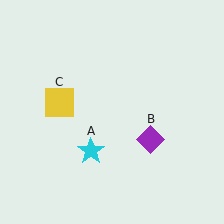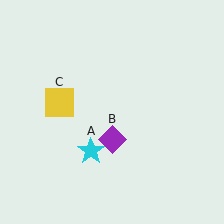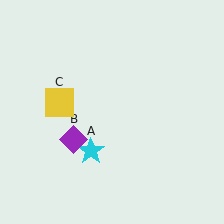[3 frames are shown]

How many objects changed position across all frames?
1 object changed position: purple diamond (object B).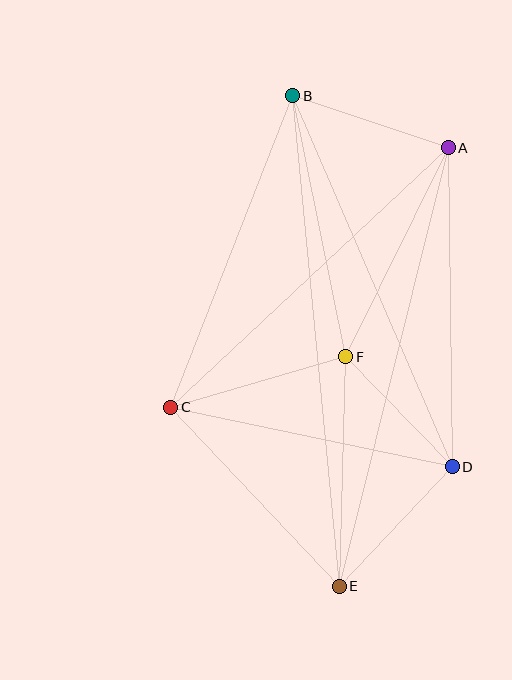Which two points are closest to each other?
Points D and F are closest to each other.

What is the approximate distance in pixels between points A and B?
The distance between A and B is approximately 164 pixels.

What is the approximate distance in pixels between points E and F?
The distance between E and F is approximately 230 pixels.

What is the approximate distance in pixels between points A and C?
The distance between A and C is approximately 380 pixels.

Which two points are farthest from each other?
Points B and E are farthest from each other.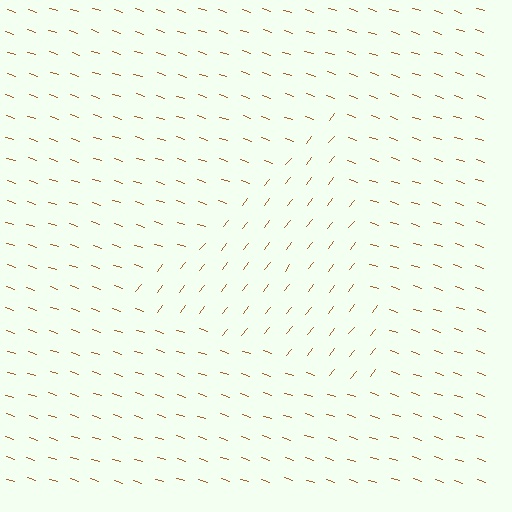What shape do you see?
I see a triangle.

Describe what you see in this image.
The image is filled with small brown line segments. A triangle region in the image has lines oriented differently from the surrounding lines, creating a visible texture boundary.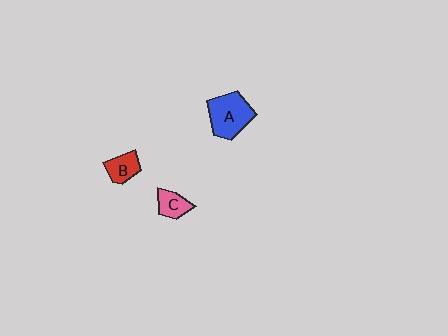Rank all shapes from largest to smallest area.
From largest to smallest: A (blue), B (red), C (pink).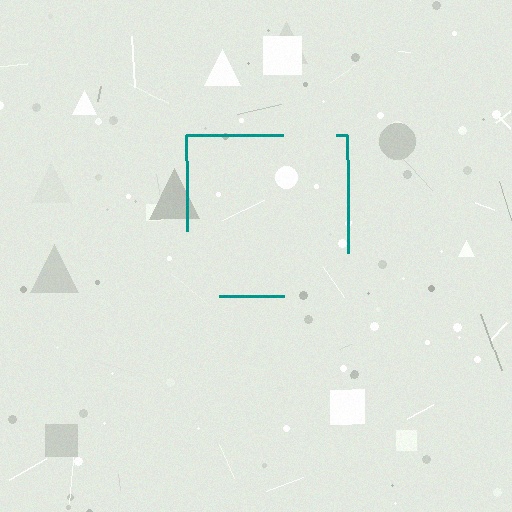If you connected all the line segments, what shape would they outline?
They would outline a square.